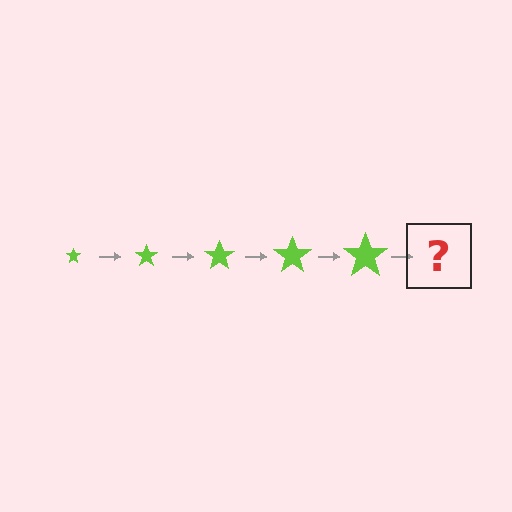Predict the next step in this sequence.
The next step is a lime star, larger than the previous one.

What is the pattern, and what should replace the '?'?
The pattern is that the star gets progressively larger each step. The '?' should be a lime star, larger than the previous one.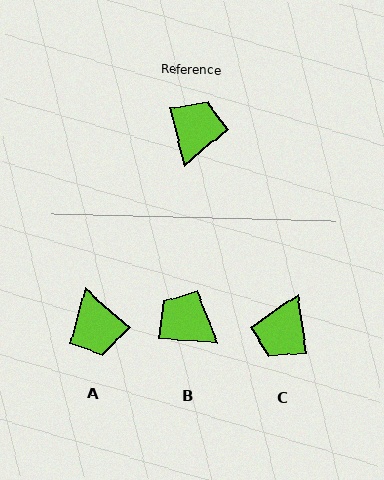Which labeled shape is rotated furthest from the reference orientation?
C, about 175 degrees away.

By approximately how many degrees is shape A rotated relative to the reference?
Approximately 146 degrees clockwise.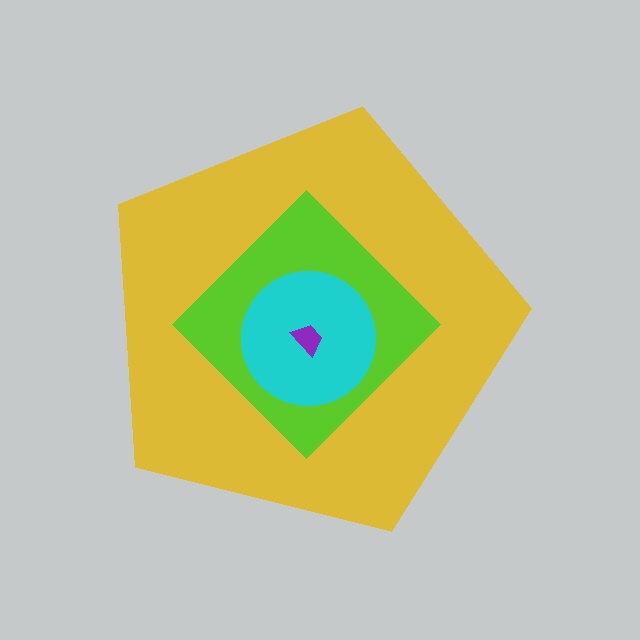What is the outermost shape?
The yellow pentagon.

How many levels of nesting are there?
4.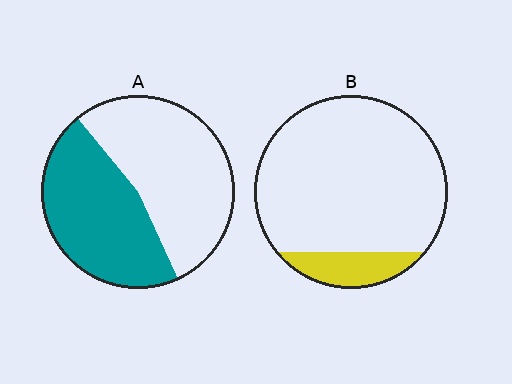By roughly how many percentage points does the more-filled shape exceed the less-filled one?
By roughly 35 percentage points (A over B).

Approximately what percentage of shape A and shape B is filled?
A is approximately 45% and B is approximately 15%.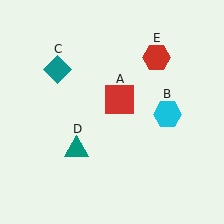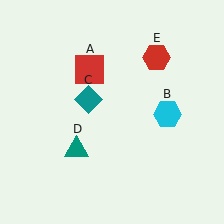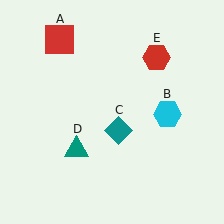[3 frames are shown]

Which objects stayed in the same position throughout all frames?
Cyan hexagon (object B) and teal triangle (object D) and red hexagon (object E) remained stationary.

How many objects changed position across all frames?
2 objects changed position: red square (object A), teal diamond (object C).